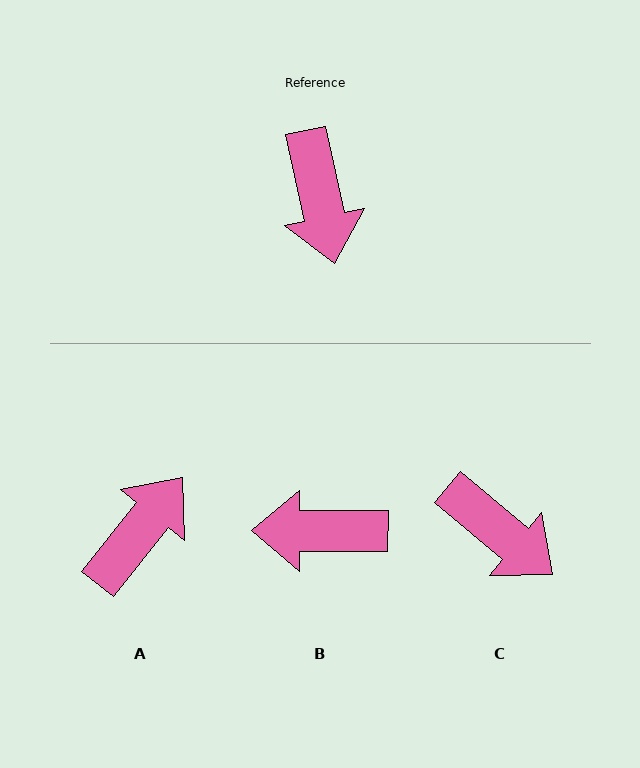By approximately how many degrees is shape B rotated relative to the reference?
Approximately 103 degrees clockwise.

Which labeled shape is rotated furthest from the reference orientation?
A, about 129 degrees away.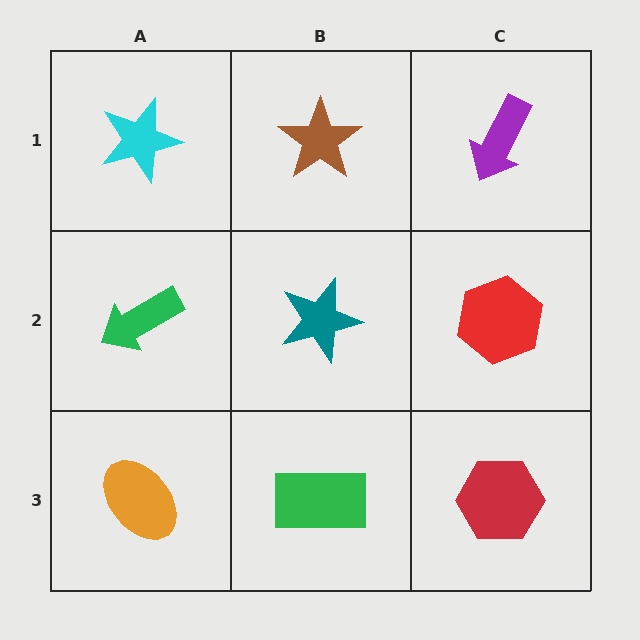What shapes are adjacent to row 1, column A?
A green arrow (row 2, column A), a brown star (row 1, column B).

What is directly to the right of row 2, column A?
A teal star.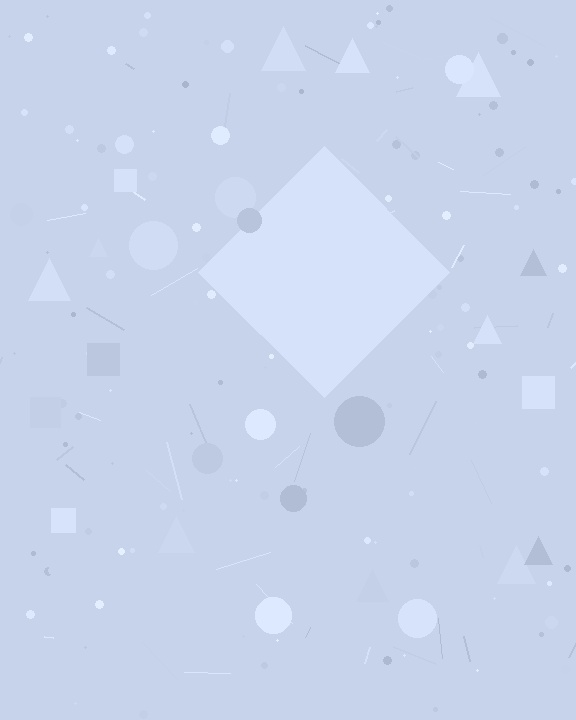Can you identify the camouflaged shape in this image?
The camouflaged shape is a diamond.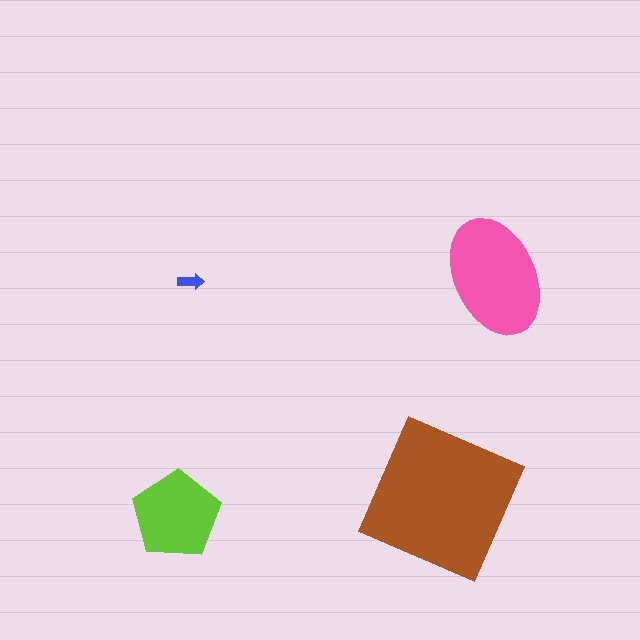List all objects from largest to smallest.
The brown square, the pink ellipse, the lime pentagon, the blue arrow.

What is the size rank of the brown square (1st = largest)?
1st.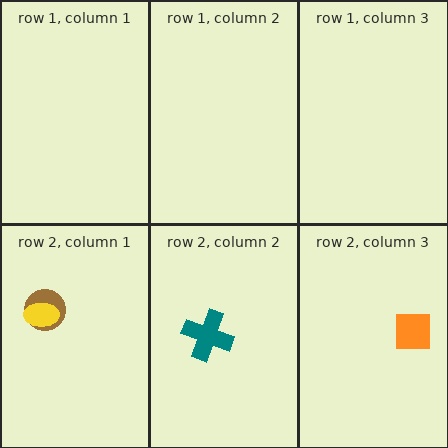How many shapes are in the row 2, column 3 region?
1.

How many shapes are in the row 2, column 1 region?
2.